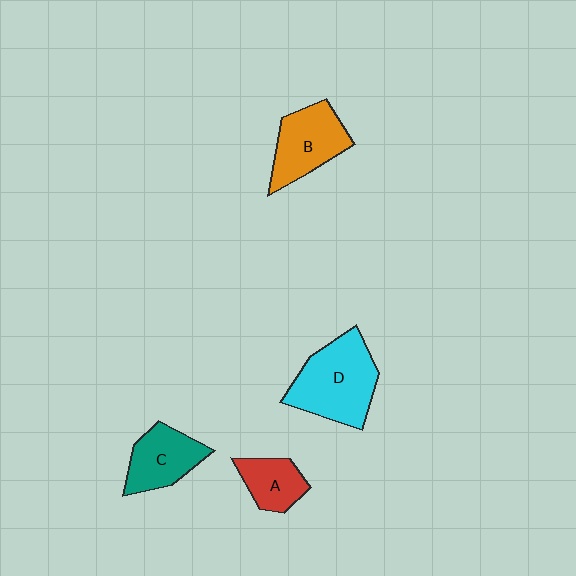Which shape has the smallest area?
Shape A (red).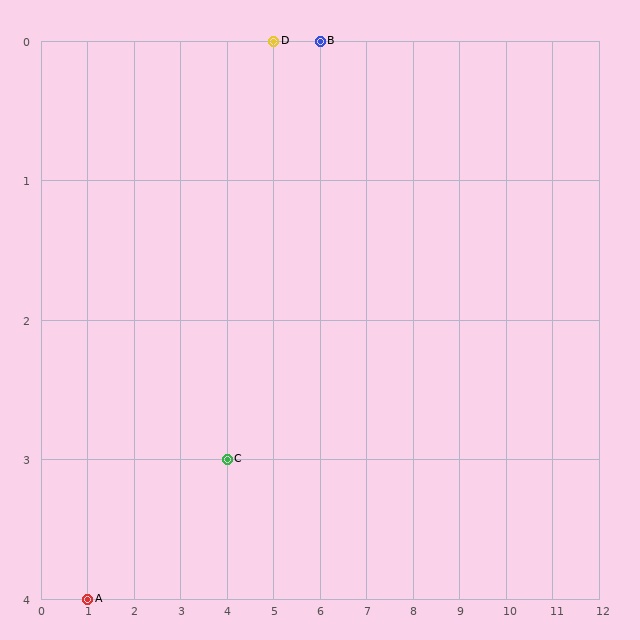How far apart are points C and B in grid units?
Points C and B are 2 columns and 3 rows apart (about 3.6 grid units diagonally).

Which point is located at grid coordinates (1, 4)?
Point A is at (1, 4).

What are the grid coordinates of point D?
Point D is at grid coordinates (5, 0).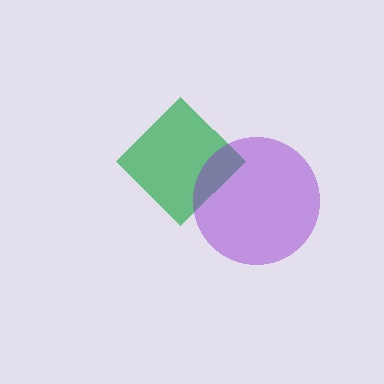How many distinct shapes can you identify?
There are 2 distinct shapes: a green diamond, a purple circle.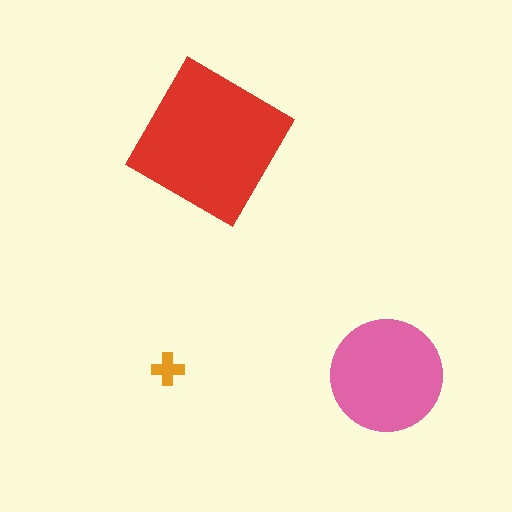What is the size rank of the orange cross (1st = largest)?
3rd.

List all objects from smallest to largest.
The orange cross, the pink circle, the red diamond.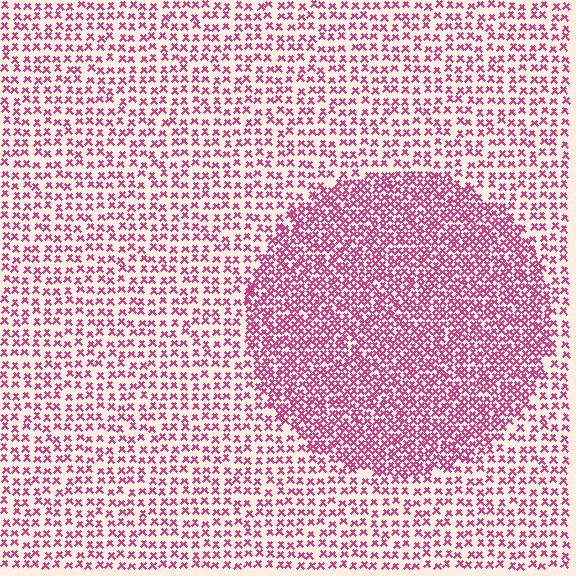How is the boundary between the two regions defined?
The boundary is defined by a change in element density (approximately 2.0x ratio). All elements are the same color, size, and shape.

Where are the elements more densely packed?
The elements are more densely packed inside the circle boundary.